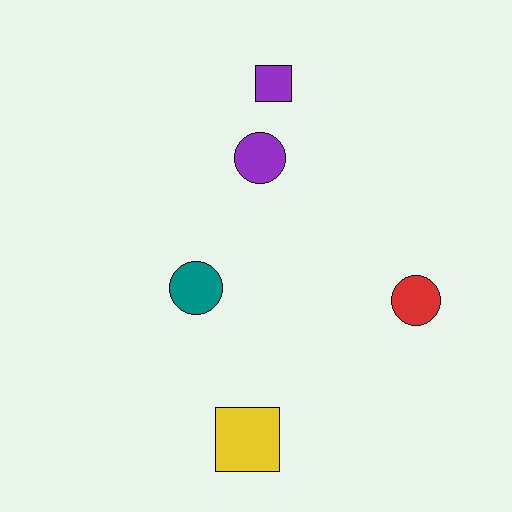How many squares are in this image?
There are 2 squares.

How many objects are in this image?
There are 5 objects.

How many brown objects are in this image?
There are no brown objects.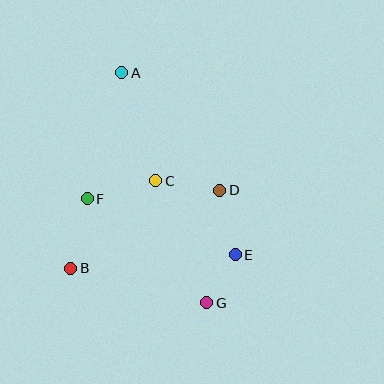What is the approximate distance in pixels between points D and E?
The distance between D and E is approximately 66 pixels.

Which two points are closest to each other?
Points E and G are closest to each other.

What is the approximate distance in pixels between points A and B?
The distance between A and B is approximately 203 pixels.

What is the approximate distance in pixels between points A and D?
The distance between A and D is approximately 153 pixels.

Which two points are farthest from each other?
Points A and G are farthest from each other.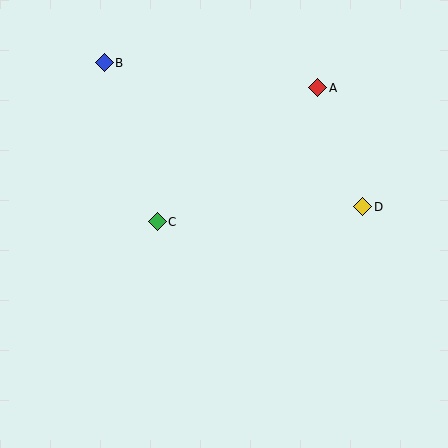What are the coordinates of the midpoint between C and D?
The midpoint between C and D is at (260, 214).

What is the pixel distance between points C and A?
The distance between C and A is 209 pixels.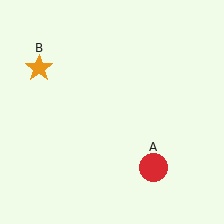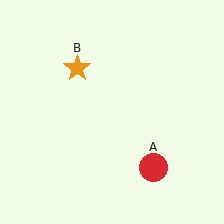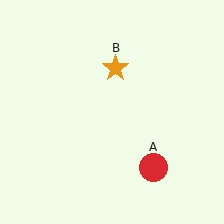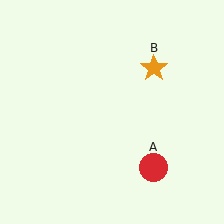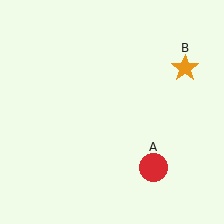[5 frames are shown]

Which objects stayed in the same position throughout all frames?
Red circle (object A) remained stationary.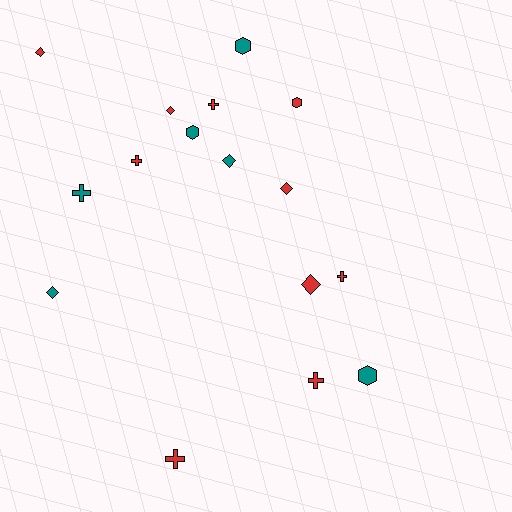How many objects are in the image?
There are 16 objects.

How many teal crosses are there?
There is 1 teal cross.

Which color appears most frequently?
Red, with 10 objects.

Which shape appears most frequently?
Diamond, with 6 objects.